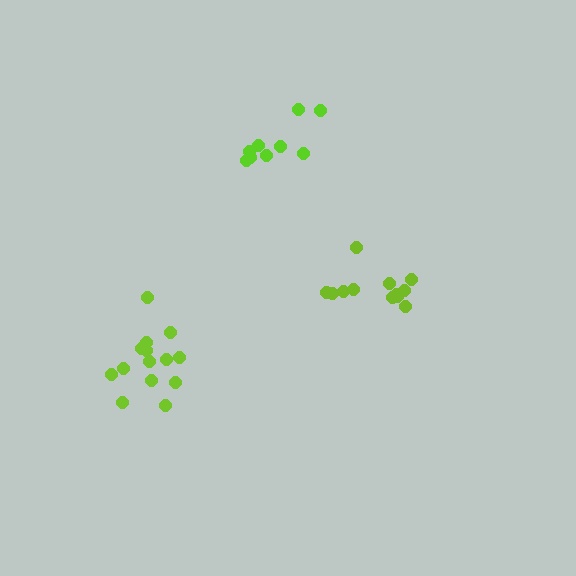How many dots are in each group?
Group 1: 9 dots, Group 2: 12 dots, Group 3: 14 dots (35 total).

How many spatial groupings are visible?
There are 3 spatial groupings.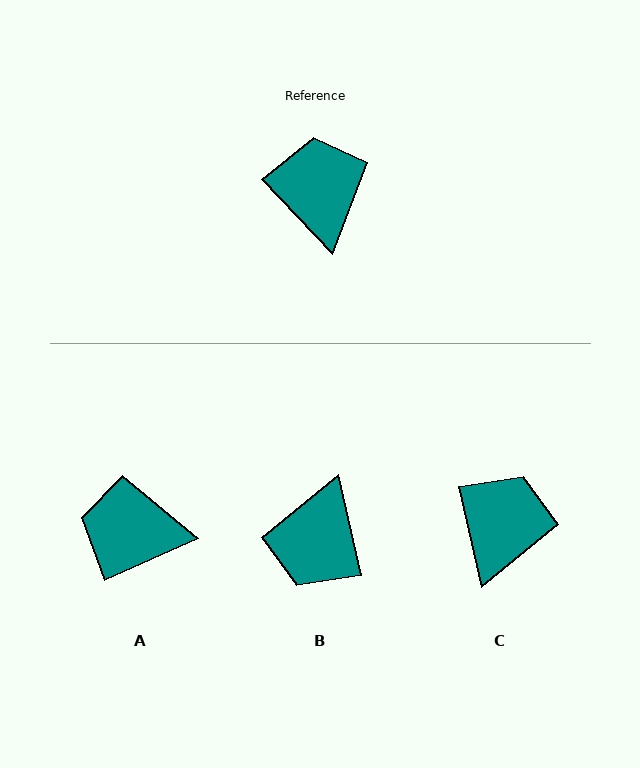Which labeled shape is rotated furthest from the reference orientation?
B, about 150 degrees away.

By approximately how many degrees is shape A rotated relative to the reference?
Approximately 71 degrees counter-clockwise.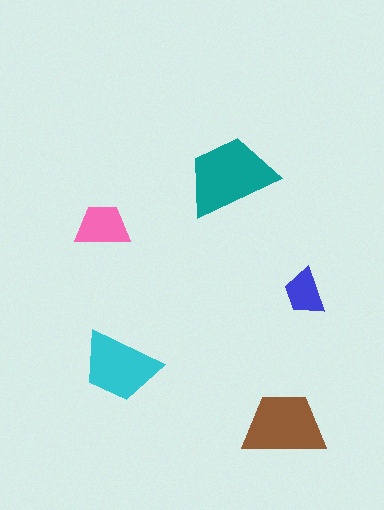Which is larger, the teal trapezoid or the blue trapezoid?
The teal one.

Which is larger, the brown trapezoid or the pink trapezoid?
The brown one.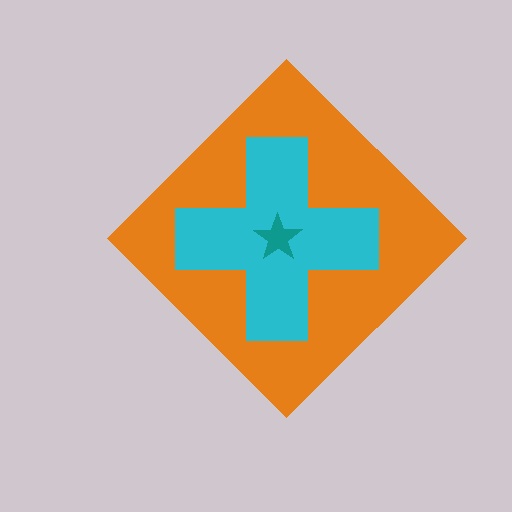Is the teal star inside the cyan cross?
Yes.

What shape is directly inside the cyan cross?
The teal star.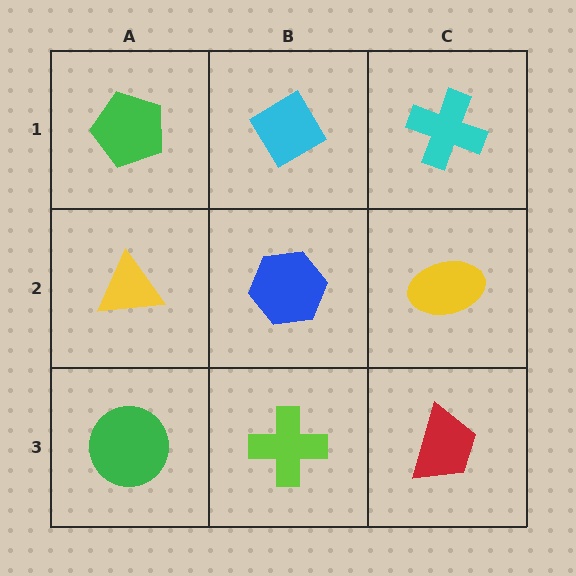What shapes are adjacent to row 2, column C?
A cyan cross (row 1, column C), a red trapezoid (row 3, column C), a blue hexagon (row 2, column B).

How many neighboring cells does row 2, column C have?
3.